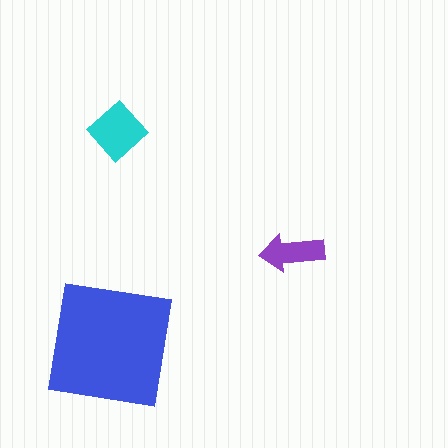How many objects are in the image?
There are 3 objects in the image.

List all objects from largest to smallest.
The blue square, the cyan diamond, the purple arrow.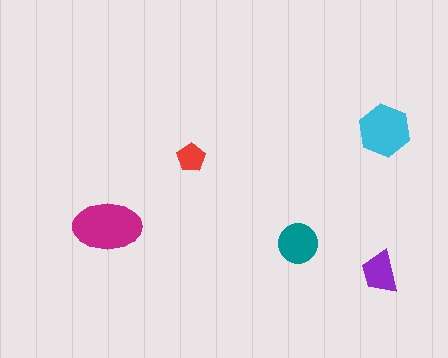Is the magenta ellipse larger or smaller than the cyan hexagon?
Larger.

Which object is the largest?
The magenta ellipse.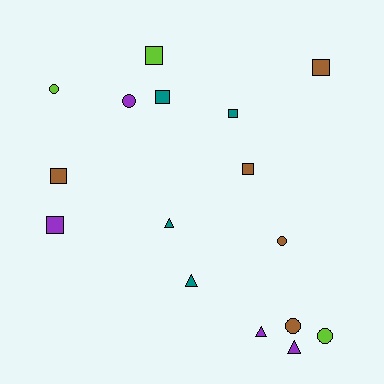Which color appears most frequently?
Brown, with 5 objects.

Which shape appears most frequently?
Square, with 7 objects.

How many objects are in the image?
There are 16 objects.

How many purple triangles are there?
There are 2 purple triangles.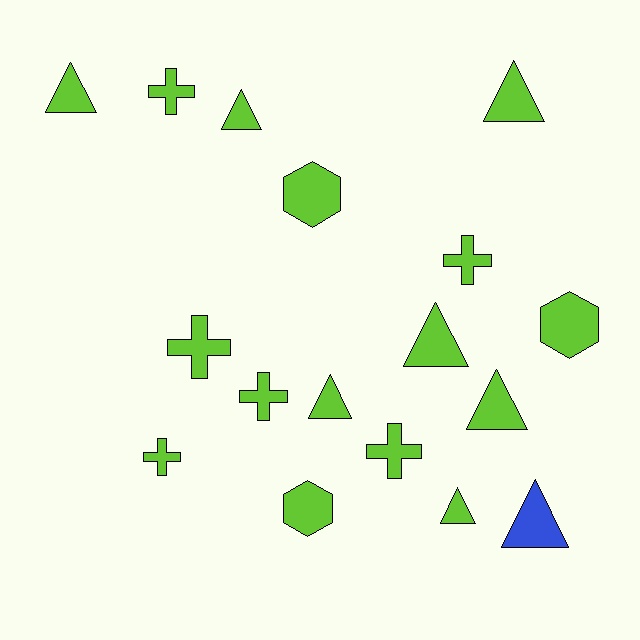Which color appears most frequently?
Lime, with 16 objects.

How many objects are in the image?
There are 17 objects.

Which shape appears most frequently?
Triangle, with 8 objects.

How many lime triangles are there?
There are 7 lime triangles.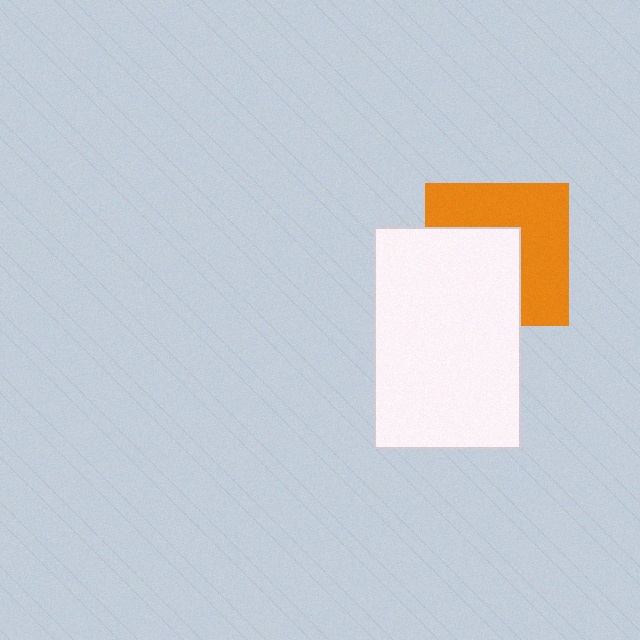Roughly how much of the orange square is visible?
About half of it is visible (roughly 54%).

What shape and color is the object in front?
The object in front is a white rectangle.